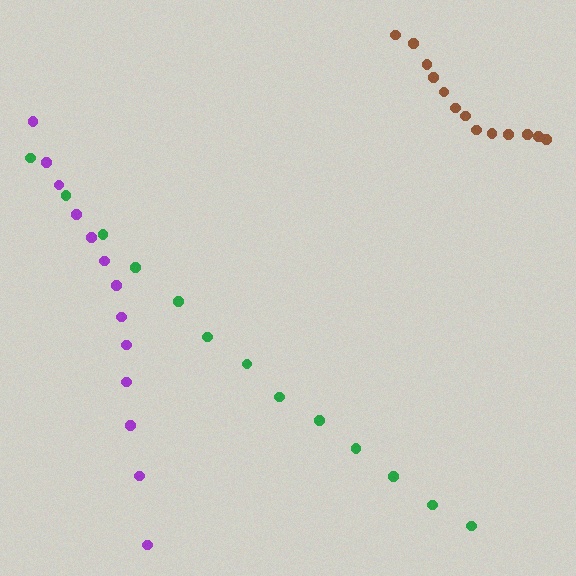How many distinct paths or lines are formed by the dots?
There are 3 distinct paths.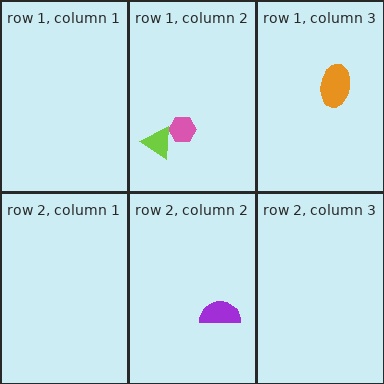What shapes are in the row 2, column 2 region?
The purple semicircle.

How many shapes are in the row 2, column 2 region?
1.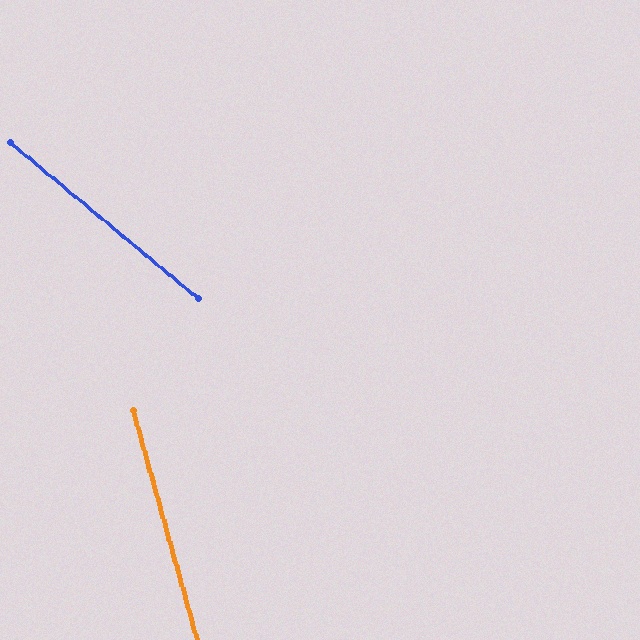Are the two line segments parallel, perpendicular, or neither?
Neither parallel nor perpendicular — they differ by about 35°.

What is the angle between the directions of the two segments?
Approximately 35 degrees.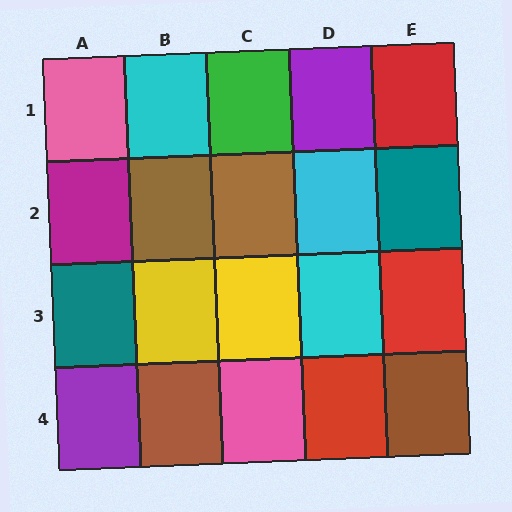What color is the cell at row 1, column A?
Pink.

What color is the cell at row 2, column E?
Teal.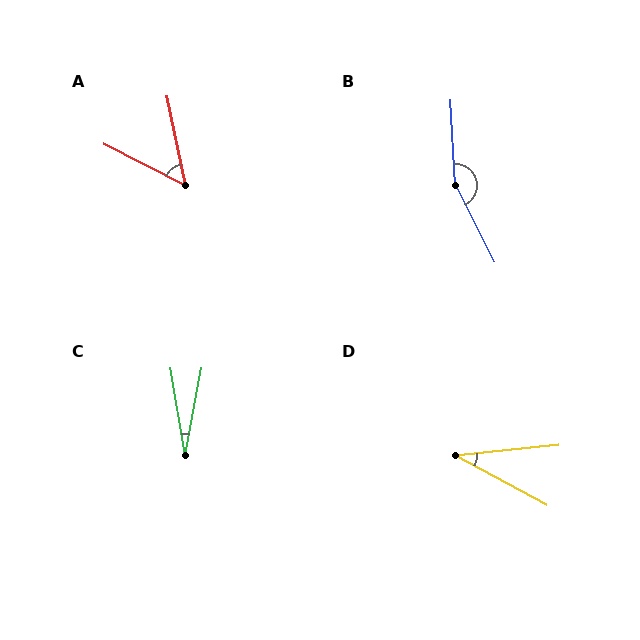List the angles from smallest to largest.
C (20°), D (34°), A (52°), B (156°).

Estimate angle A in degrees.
Approximately 52 degrees.